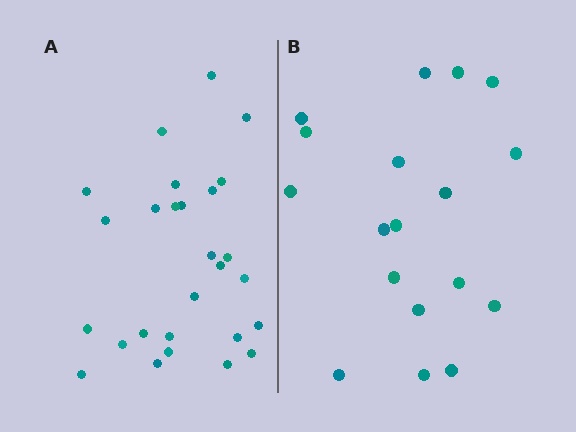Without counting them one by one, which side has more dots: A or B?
Region A (the left region) has more dots.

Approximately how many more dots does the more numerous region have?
Region A has roughly 8 or so more dots than region B.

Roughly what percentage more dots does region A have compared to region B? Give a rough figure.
About 50% more.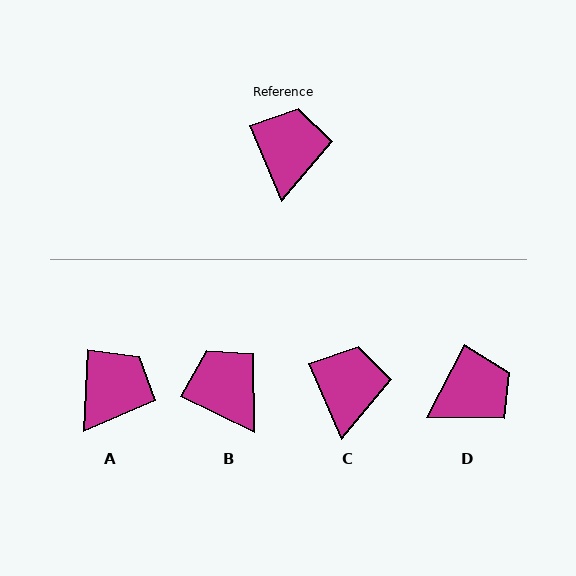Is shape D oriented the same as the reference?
No, it is off by about 51 degrees.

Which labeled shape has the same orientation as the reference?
C.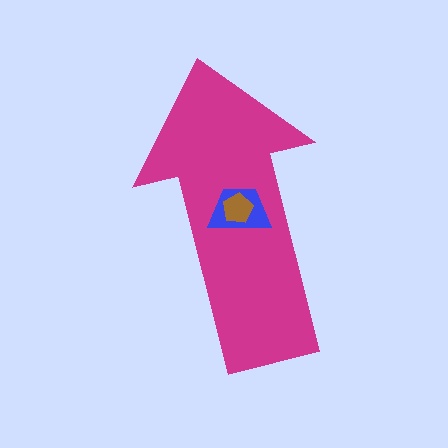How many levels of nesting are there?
3.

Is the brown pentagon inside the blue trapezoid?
Yes.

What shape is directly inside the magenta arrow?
The blue trapezoid.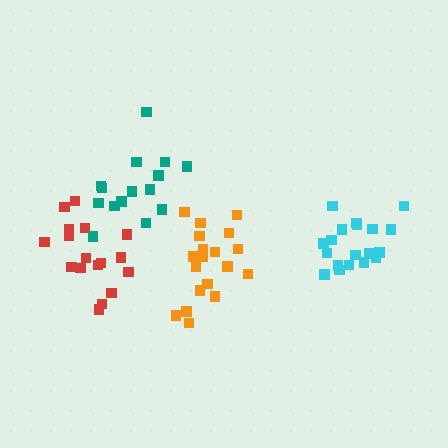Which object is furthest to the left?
The red cluster is leftmost.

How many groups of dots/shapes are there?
There are 4 groups.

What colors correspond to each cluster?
The clusters are colored: orange, red, cyan, teal.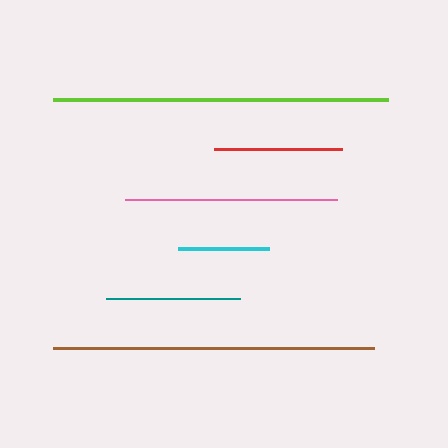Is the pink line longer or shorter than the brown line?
The brown line is longer than the pink line.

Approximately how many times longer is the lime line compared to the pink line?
The lime line is approximately 1.6 times the length of the pink line.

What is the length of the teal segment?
The teal segment is approximately 135 pixels long.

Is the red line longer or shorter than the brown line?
The brown line is longer than the red line.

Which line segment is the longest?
The lime line is the longest at approximately 335 pixels.